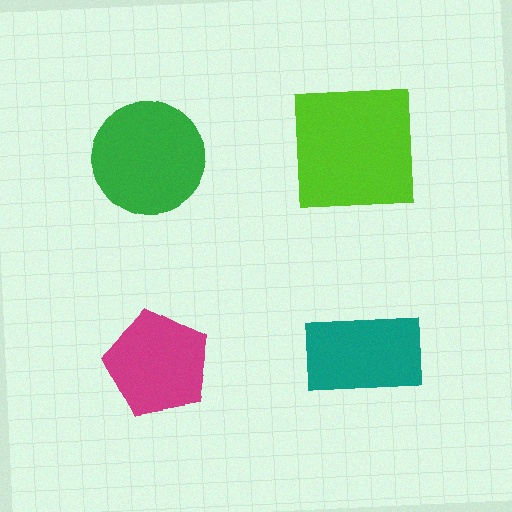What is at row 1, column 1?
A green circle.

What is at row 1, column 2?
A lime square.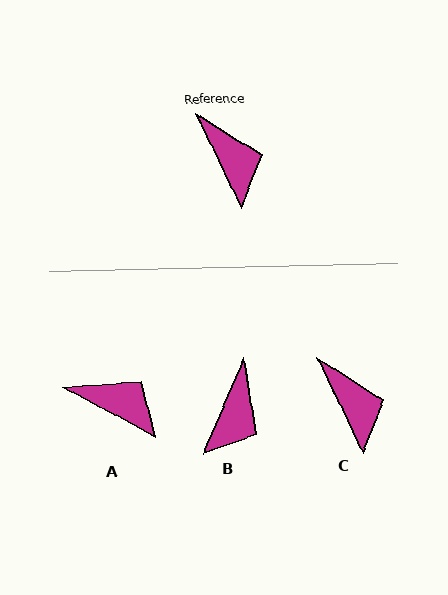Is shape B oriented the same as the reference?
No, it is off by about 49 degrees.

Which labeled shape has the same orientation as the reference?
C.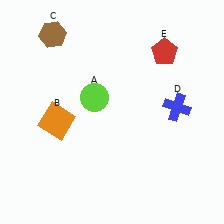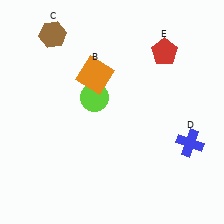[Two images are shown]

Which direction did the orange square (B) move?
The orange square (B) moved up.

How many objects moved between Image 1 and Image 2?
2 objects moved between the two images.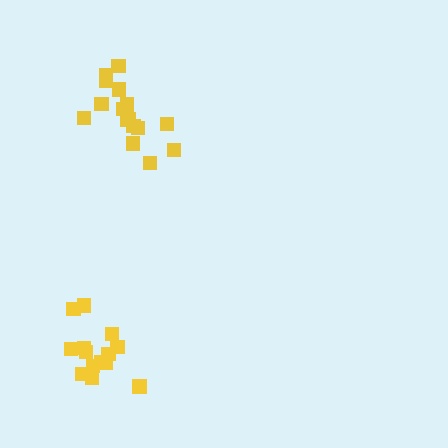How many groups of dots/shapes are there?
There are 2 groups.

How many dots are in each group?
Group 1: 16 dots, Group 2: 14 dots (30 total).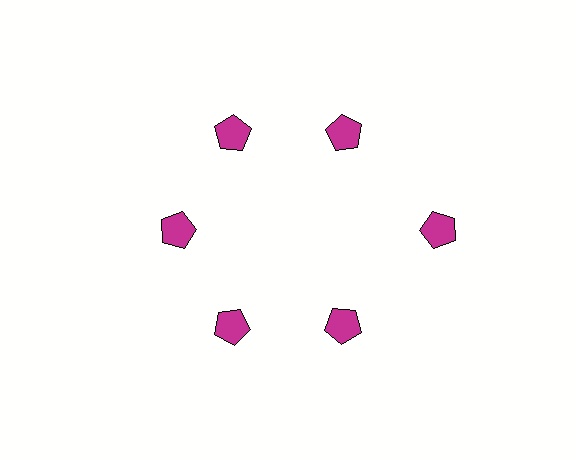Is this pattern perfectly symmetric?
No. The 6 magenta pentagons are arranged in a ring, but one element near the 3 o'clock position is pushed outward from the center, breaking the 6-fold rotational symmetry.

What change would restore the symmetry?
The symmetry would be restored by moving it inward, back onto the ring so that all 6 pentagons sit at equal angles and equal distance from the center.